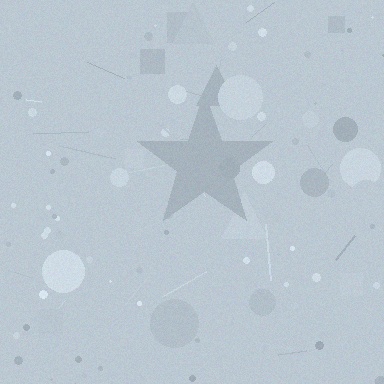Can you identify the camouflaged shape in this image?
The camouflaged shape is a star.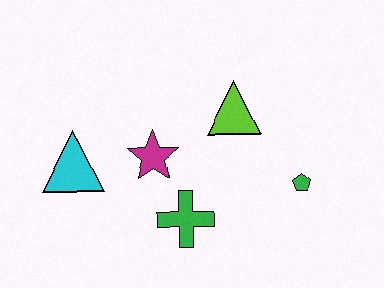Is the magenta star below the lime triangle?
Yes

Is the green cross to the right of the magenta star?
Yes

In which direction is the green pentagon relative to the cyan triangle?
The green pentagon is to the right of the cyan triangle.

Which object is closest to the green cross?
The magenta star is closest to the green cross.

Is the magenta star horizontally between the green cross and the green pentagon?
No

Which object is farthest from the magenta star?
The green pentagon is farthest from the magenta star.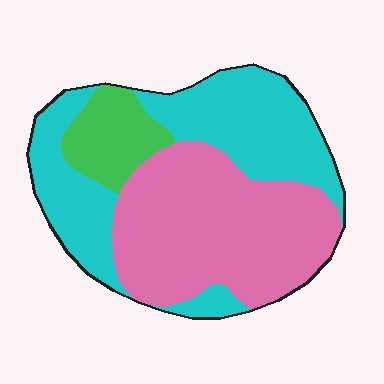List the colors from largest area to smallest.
From largest to smallest: pink, cyan, green.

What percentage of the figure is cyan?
Cyan takes up between a quarter and a half of the figure.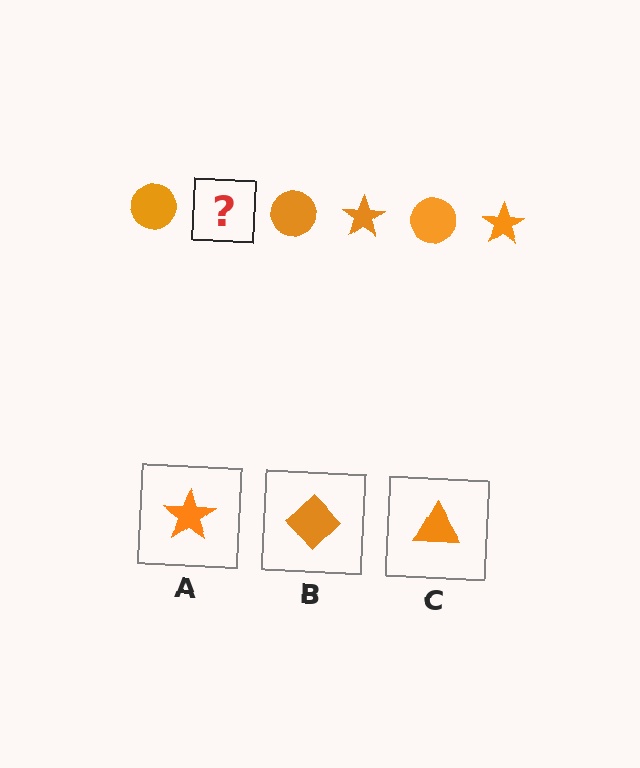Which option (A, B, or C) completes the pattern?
A.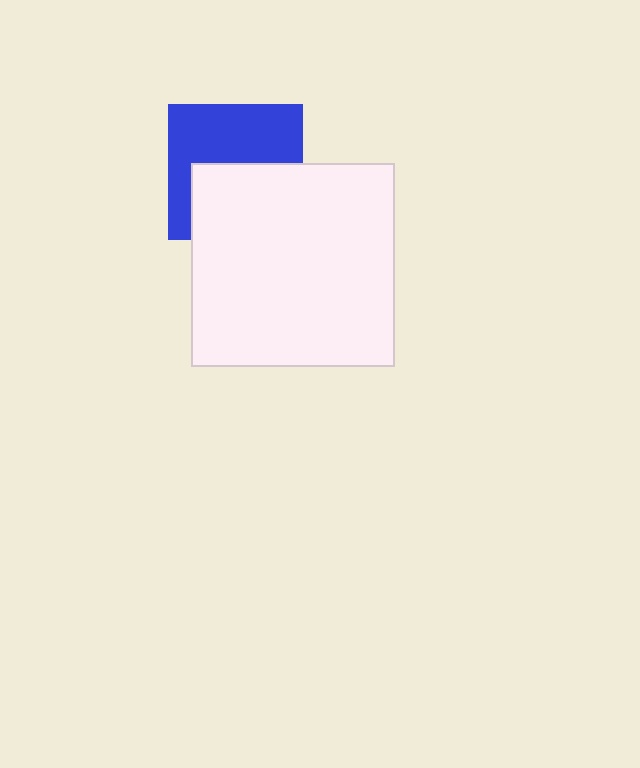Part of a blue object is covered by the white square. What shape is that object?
It is a square.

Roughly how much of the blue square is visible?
About half of it is visible (roughly 54%).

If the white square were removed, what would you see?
You would see the complete blue square.